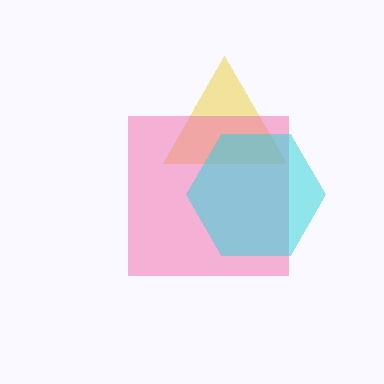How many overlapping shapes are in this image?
There are 3 overlapping shapes in the image.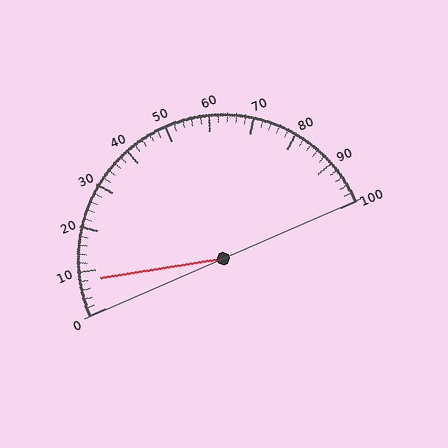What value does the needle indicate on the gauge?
The needle indicates approximately 8.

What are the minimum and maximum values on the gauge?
The gauge ranges from 0 to 100.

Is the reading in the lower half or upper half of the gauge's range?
The reading is in the lower half of the range (0 to 100).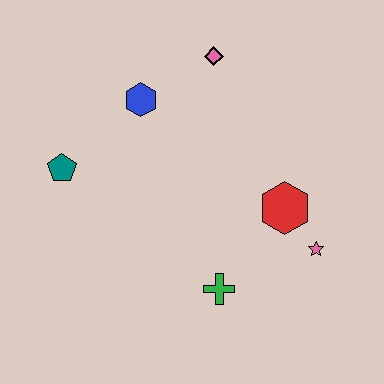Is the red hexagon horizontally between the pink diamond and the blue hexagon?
No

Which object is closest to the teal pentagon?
The blue hexagon is closest to the teal pentagon.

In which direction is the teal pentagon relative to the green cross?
The teal pentagon is to the left of the green cross.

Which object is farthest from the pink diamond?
The green cross is farthest from the pink diamond.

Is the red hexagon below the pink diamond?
Yes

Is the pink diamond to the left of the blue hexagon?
No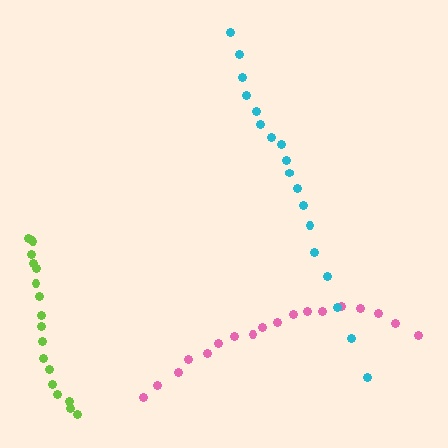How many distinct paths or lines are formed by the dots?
There are 3 distinct paths.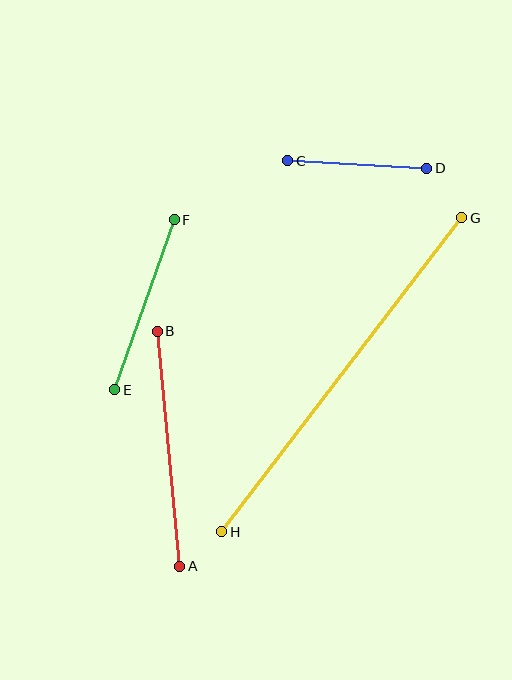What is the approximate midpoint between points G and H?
The midpoint is at approximately (342, 375) pixels.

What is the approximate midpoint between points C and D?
The midpoint is at approximately (357, 164) pixels.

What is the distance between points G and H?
The distance is approximately 396 pixels.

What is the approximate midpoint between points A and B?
The midpoint is at approximately (169, 449) pixels.